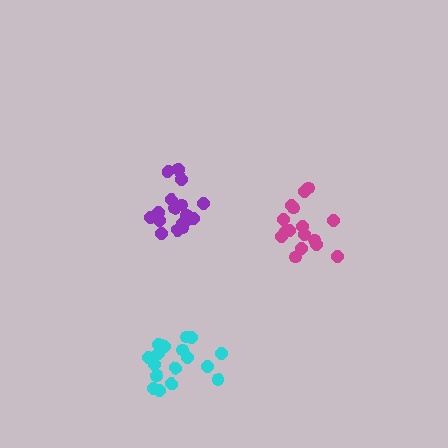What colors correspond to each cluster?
The clusters are colored: cyan, purple, magenta.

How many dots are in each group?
Group 1: 20 dots, Group 2: 17 dots, Group 3: 16 dots (53 total).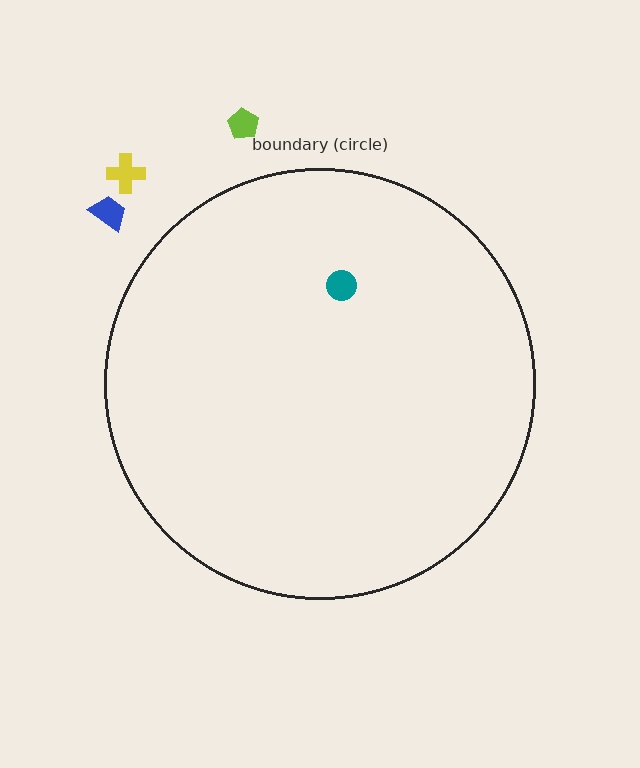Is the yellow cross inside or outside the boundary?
Outside.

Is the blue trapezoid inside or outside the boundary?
Outside.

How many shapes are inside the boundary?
1 inside, 3 outside.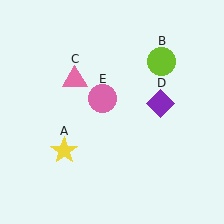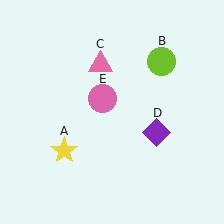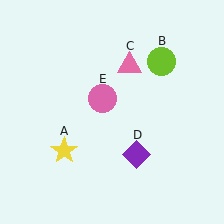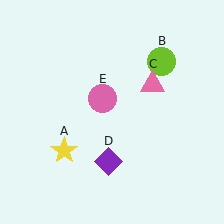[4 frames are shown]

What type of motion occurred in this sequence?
The pink triangle (object C), purple diamond (object D) rotated clockwise around the center of the scene.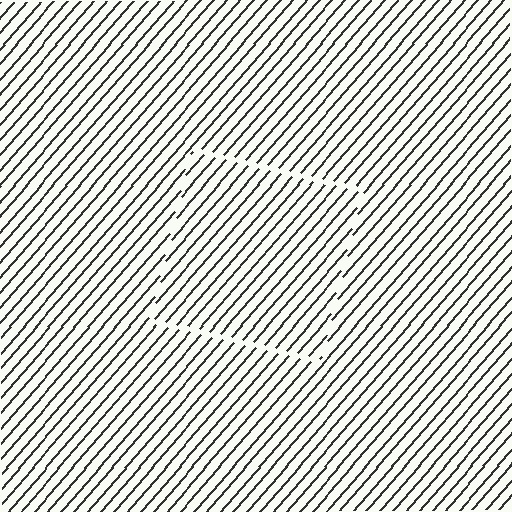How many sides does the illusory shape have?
4 sides — the line-ends trace a square.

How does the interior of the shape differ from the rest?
The interior of the shape contains the same grating, shifted by half a period — the contour is defined by the phase discontinuity where line-ends from the inner and outer gratings abut.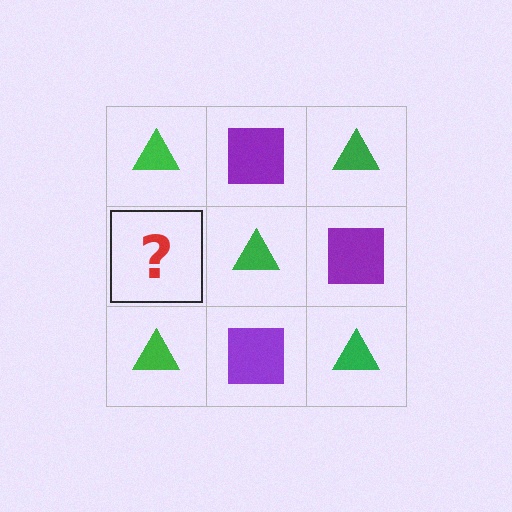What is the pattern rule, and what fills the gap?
The rule is that it alternates green triangle and purple square in a checkerboard pattern. The gap should be filled with a purple square.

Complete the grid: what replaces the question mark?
The question mark should be replaced with a purple square.